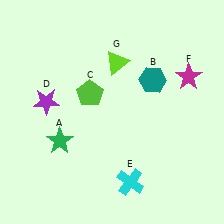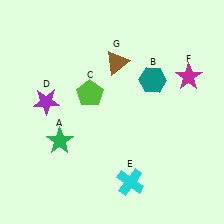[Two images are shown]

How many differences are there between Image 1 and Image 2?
There is 1 difference between the two images.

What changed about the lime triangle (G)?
In Image 1, G is lime. In Image 2, it changed to brown.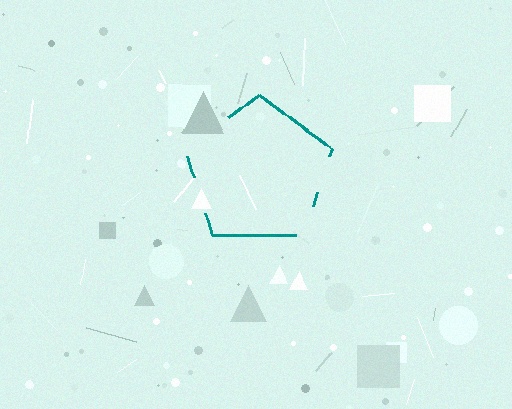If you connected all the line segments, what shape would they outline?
They would outline a pentagon.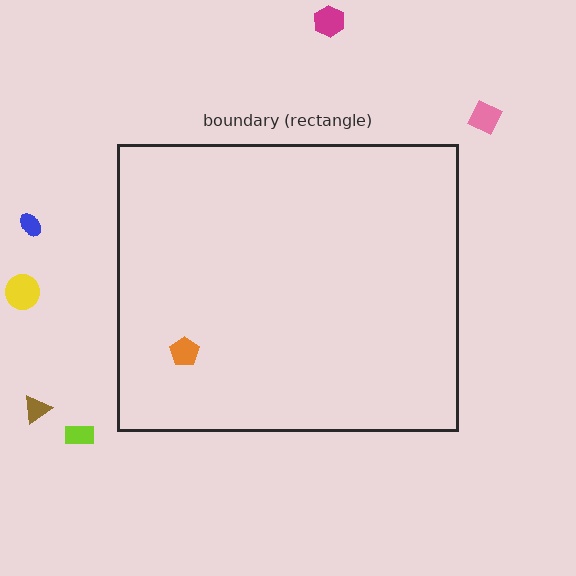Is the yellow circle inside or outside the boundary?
Outside.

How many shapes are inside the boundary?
1 inside, 6 outside.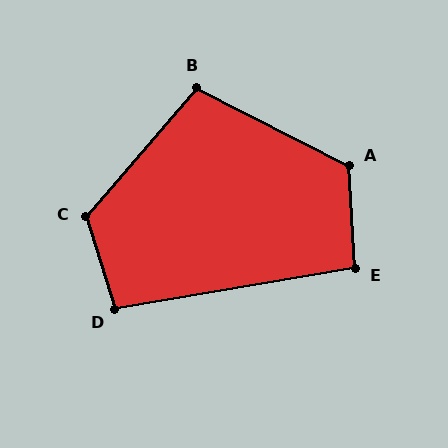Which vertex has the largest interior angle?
C, at approximately 122 degrees.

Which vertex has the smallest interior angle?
E, at approximately 96 degrees.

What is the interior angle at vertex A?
Approximately 120 degrees (obtuse).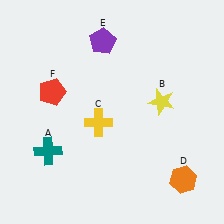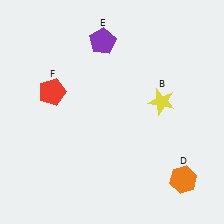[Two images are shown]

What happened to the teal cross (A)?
The teal cross (A) was removed in Image 2. It was in the bottom-left area of Image 1.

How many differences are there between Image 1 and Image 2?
There are 2 differences between the two images.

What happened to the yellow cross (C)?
The yellow cross (C) was removed in Image 2. It was in the bottom-left area of Image 1.